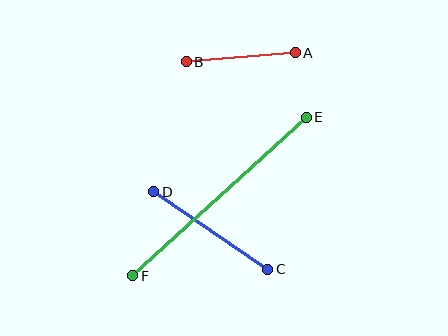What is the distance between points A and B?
The distance is approximately 109 pixels.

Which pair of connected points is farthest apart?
Points E and F are farthest apart.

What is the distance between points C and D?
The distance is approximately 138 pixels.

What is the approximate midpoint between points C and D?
The midpoint is at approximately (211, 230) pixels.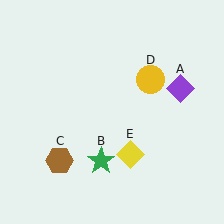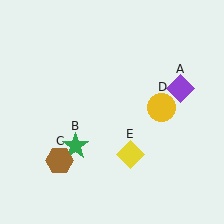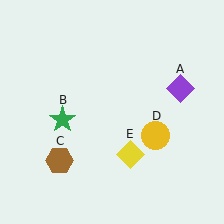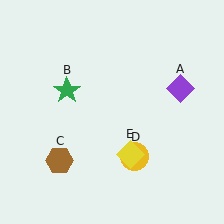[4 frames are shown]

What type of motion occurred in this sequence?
The green star (object B), yellow circle (object D) rotated clockwise around the center of the scene.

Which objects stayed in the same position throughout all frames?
Purple diamond (object A) and brown hexagon (object C) and yellow diamond (object E) remained stationary.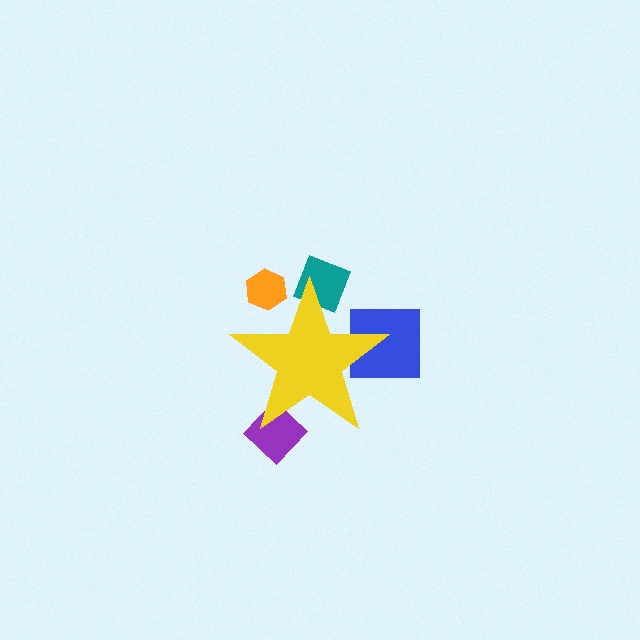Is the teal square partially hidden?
Yes, the teal square is partially hidden behind the yellow star.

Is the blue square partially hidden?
Yes, the blue square is partially hidden behind the yellow star.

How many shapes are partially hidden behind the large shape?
4 shapes are partially hidden.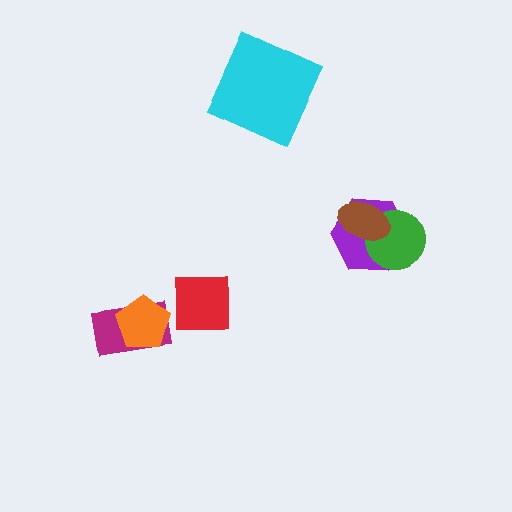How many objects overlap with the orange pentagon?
1 object overlaps with the orange pentagon.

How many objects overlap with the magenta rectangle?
1 object overlaps with the magenta rectangle.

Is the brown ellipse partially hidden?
No, no other shape covers it.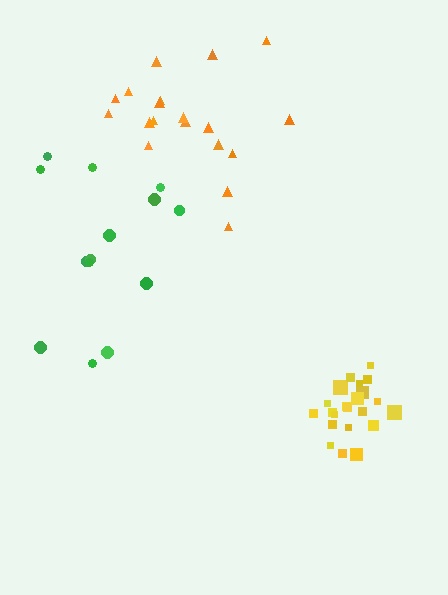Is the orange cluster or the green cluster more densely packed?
Orange.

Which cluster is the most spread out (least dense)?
Green.